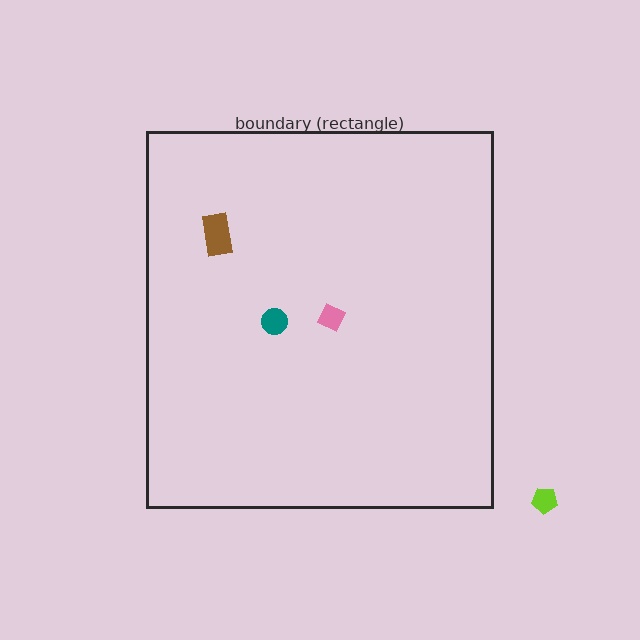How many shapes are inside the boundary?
3 inside, 1 outside.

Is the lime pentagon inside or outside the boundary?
Outside.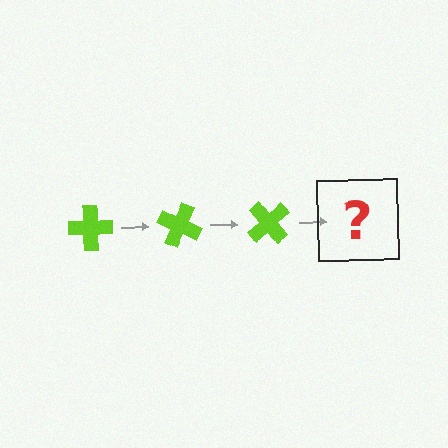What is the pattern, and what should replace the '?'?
The pattern is that the cross rotates 25 degrees each step. The '?' should be a lime cross rotated 75 degrees.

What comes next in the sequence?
The next element should be a lime cross rotated 75 degrees.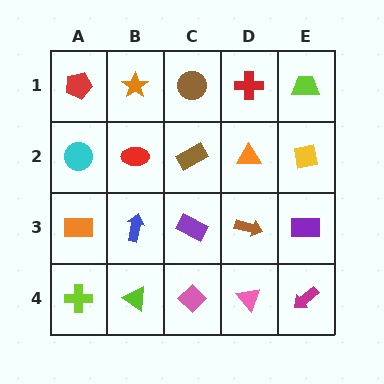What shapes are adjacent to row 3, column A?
A cyan circle (row 2, column A), a lime cross (row 4, column A), a blue arrow (row 3, column B).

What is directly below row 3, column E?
A magenta arrow.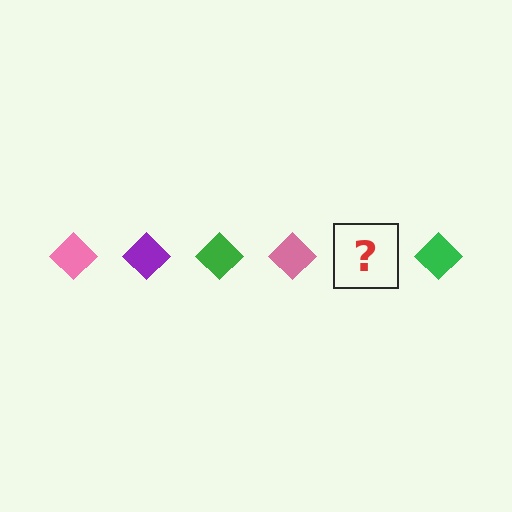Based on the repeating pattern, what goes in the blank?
The blank should be a purple diamond.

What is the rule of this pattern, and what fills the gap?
The rule is that the pattern cycles through pink, purple, green diamonds. The gap should be filled with a purple diamond.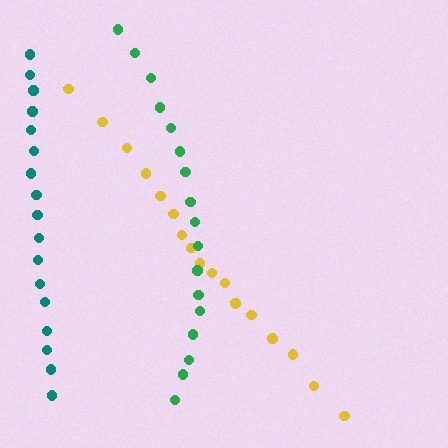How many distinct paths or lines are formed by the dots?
There are 3 distinct paths.